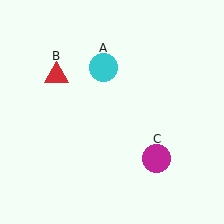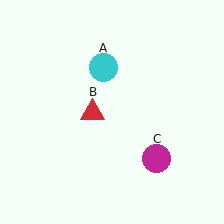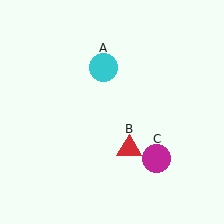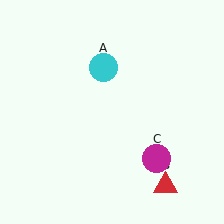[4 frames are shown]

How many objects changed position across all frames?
1 object changed position: red triangle (object B).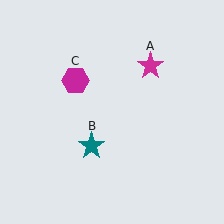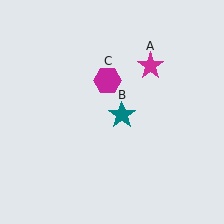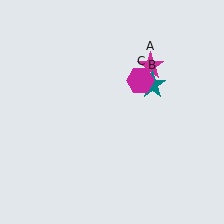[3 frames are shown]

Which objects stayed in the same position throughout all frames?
Magenta star (object A) remained stationary.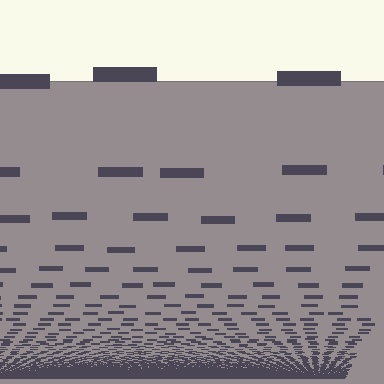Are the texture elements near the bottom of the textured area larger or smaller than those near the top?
Smaller. The gradient is inverted — elements near the bottom are smaller and denser.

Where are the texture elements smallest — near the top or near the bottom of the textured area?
Near the bottom.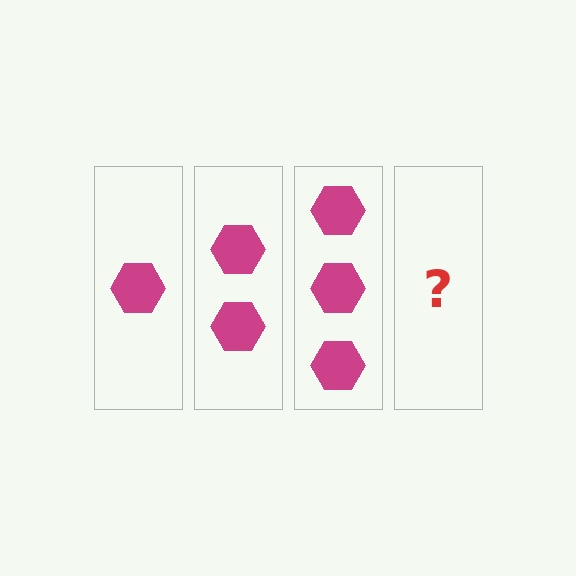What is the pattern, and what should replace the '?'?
The pattern is that each step adds one more hexagon. The '?' should be 4 hexagons.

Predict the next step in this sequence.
The next step is 4 hexagons.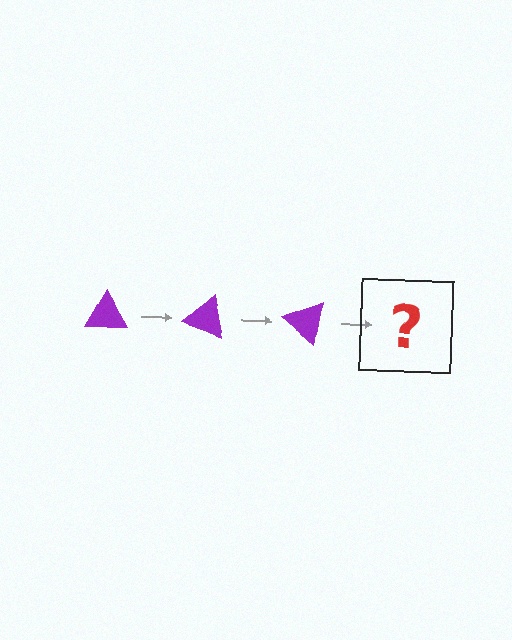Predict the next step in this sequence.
The next step is a purple triangle rotated 60 degrees.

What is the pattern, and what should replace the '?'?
The pattern is that the triangle rotates 20 degrees each step. The '?' should be a purple triangle rotated 60 degrees.